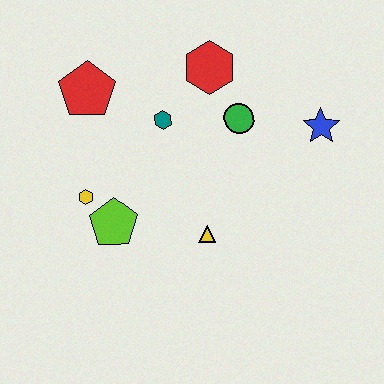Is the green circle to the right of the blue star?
No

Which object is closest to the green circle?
The red hexagon is closest to the green circle.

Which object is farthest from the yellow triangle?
The red pentagon is farthest from the yellow triangle.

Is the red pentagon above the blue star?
Yes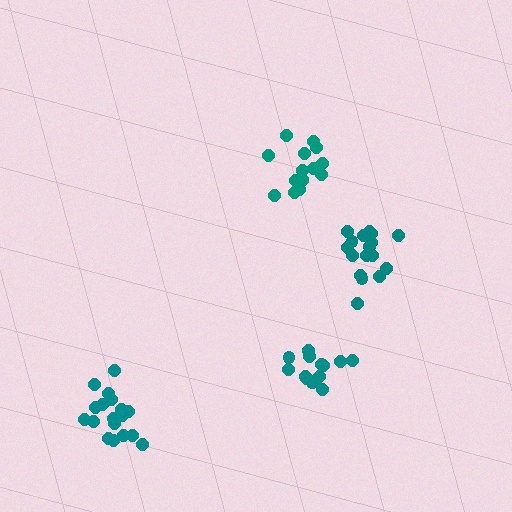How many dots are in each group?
Group 1: 18 dots, Group 2: 14 dots, Group 3: 18 dots, Group 4: 15 dots (65 total).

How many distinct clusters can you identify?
There are 4 distinct clusters.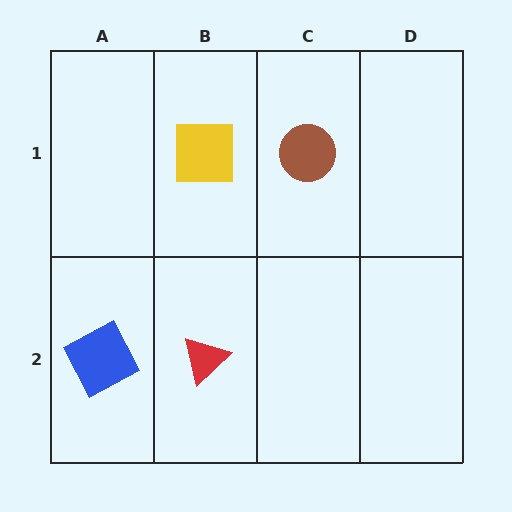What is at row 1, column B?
A yellow square.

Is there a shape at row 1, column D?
No, that cell is empty.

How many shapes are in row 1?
2 shapes.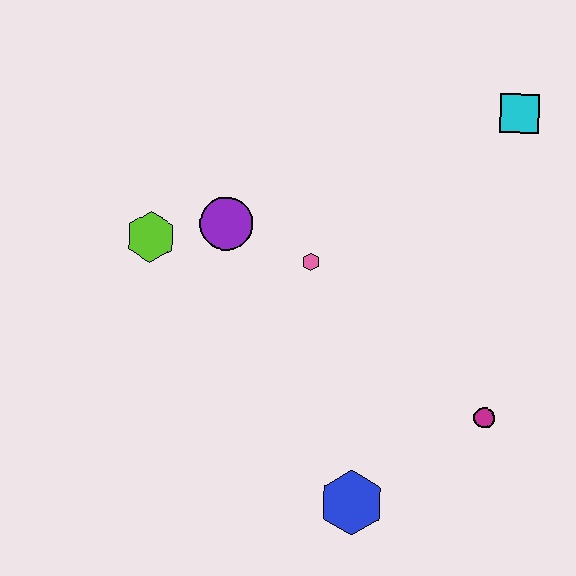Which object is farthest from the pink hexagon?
The cyan square is farthest from the pink hexagon.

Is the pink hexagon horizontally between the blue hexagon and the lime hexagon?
Yes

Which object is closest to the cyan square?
The pink hexagon is closest to the cyan square.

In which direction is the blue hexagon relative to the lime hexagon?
The blue hexagon is below the lime hexagon.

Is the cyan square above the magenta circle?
Yes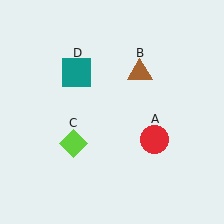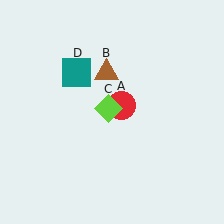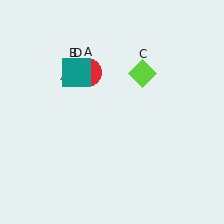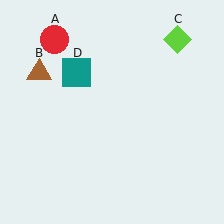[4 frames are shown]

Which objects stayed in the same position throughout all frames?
Teal square (object D) remained stationary.